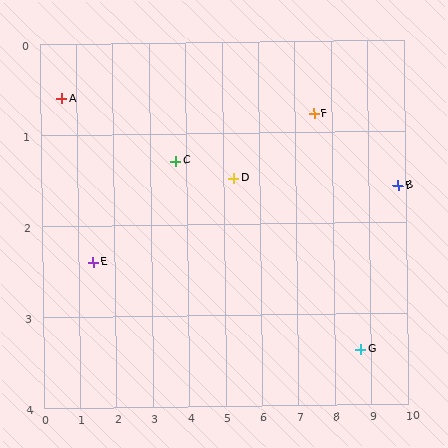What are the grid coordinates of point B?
Point B is at approximately (9.8, 1.6).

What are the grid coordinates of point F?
Point F is at approximately (7.5, 0.8).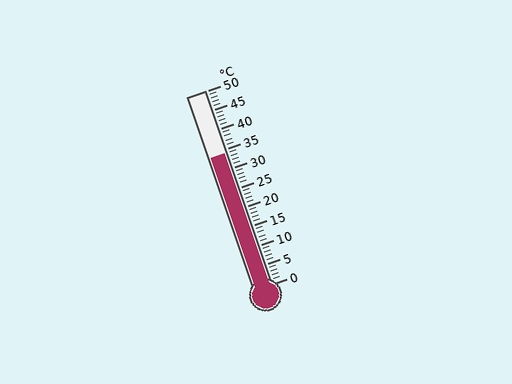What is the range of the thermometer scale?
The thermometer scale ranges from 0°C to 50°C.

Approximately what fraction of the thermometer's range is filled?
The thermometer is filled to approximately 70% of its range.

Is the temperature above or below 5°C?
The temperature is above 5°C.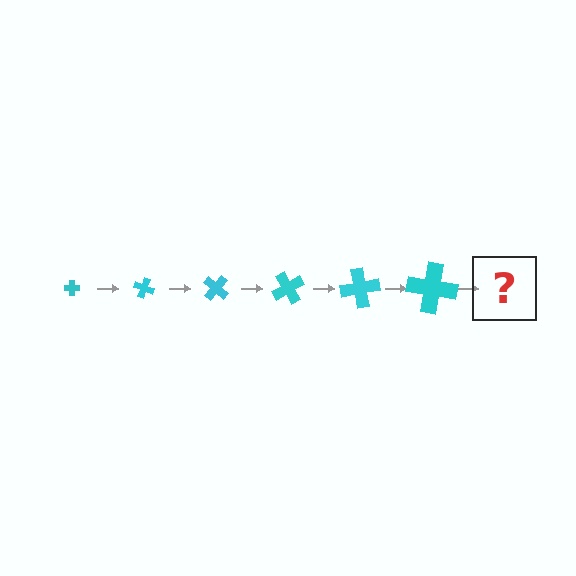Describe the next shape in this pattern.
It should be a cross, larger than the previous one and rotated 120 degrees from the start.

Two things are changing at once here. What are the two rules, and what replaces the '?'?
The two rules are that the cross grows larger each step and it rotates 20 degrees each step. The '?' should be a cross, larger than the previous one and rotated 120 degrees from the start.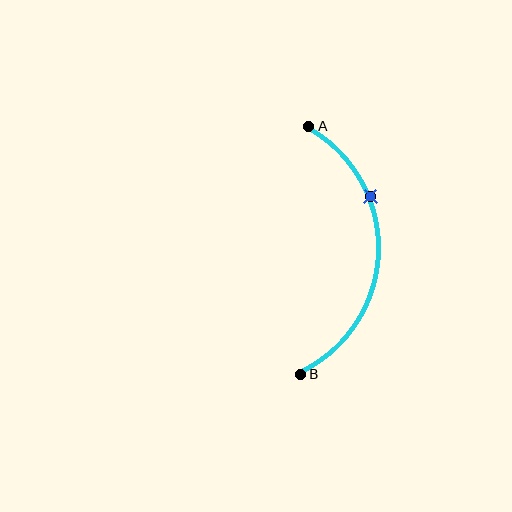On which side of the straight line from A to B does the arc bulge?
The arc bulges to the right of the straight line connecting A and B.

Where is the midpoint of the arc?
The arc midpoint is the point on the curve farthest from the straight line joining A and B. It sits to the right of that line.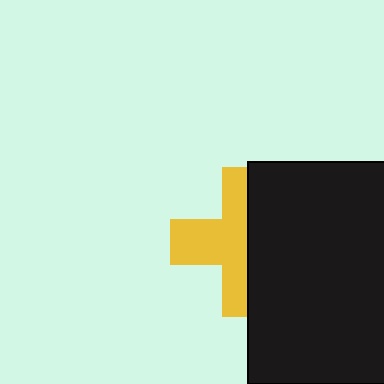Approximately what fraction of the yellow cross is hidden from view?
Roughly 46% of the yellow cross is hidden behind the black rectangle.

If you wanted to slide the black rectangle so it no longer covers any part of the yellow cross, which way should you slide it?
Slide it right — that is the most direct way to separate the two shapes.